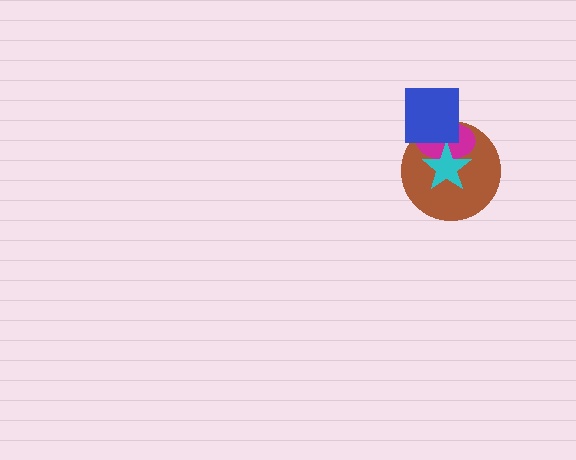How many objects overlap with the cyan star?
2 objects overlap with the cyan star.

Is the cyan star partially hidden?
No, no other shape covers it.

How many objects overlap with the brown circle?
3 objects overlap with the brown circle.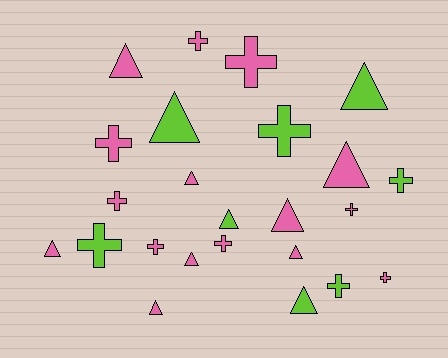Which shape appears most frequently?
Cross, with 12 objects.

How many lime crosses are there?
There are 4 lime crosses.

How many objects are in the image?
There are 24 objects.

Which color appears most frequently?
Pink, with 16 objects.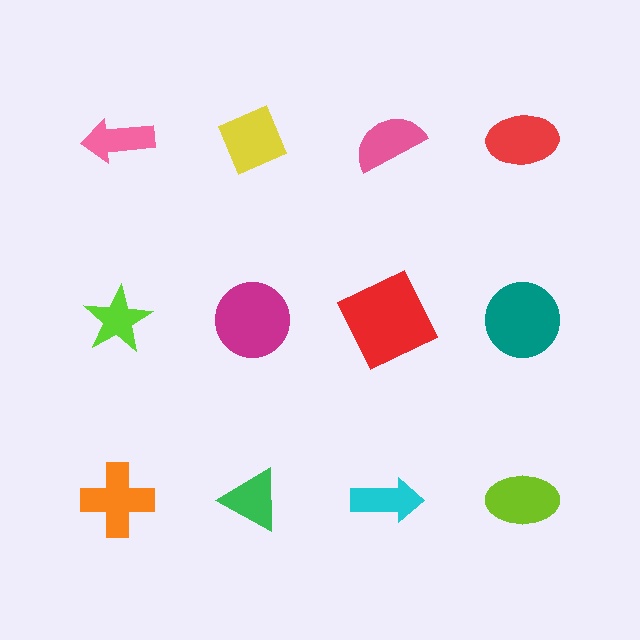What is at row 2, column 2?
A magenta circle.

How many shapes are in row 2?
4 shapes.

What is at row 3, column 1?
An orange cross.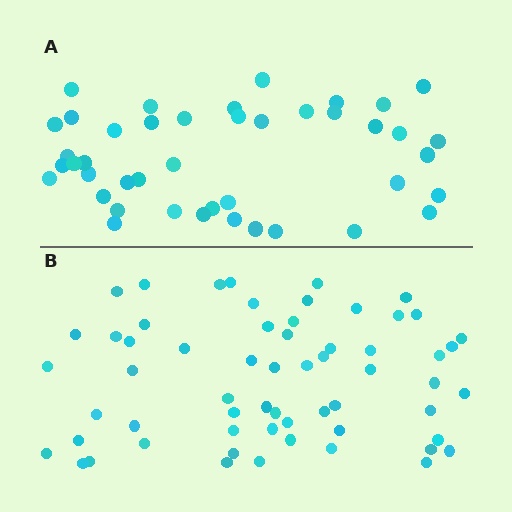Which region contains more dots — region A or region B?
Region B (the bottom region) has more dots.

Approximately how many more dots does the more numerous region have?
Region B has approximately 15 more dots than region A.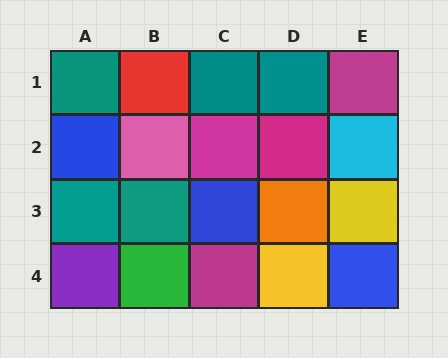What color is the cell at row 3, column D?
Orange.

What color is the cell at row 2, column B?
Pink.